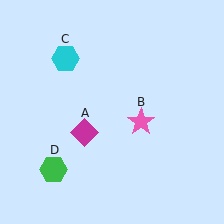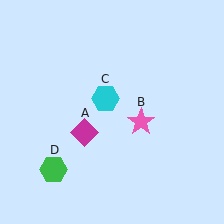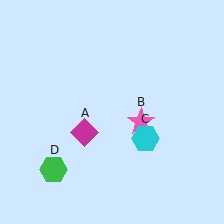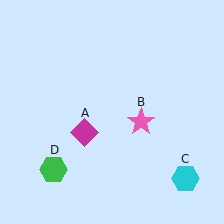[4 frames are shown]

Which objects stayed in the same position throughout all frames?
Magenta diamond (object A) and pink star (object B) and green hexagon (object D) remained stationary.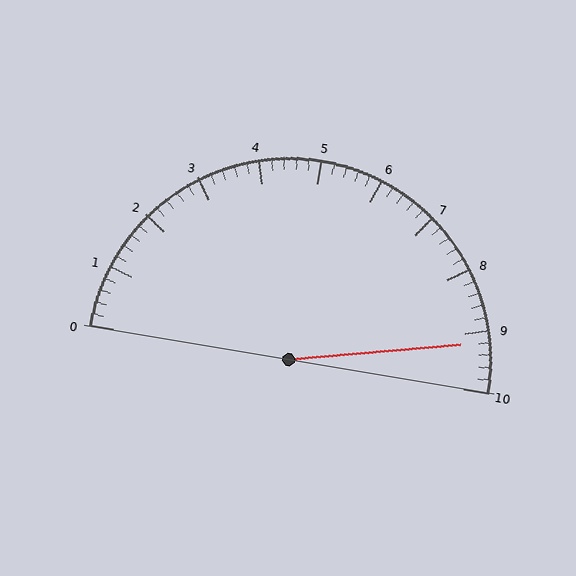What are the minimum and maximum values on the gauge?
The gauge ranges from 0 to 10.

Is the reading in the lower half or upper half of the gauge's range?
The reading is in the upper half of the range (0 to 10).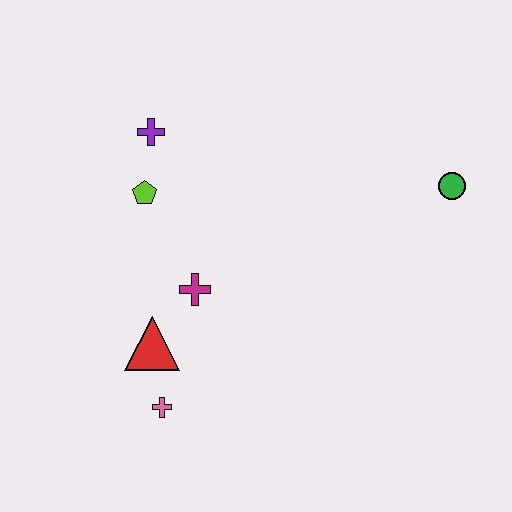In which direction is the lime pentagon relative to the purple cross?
The lime pentagon is below the purple cross.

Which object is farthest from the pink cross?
The green circle is farthest from the pink cross.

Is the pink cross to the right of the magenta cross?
No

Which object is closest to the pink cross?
The red triangle is closest to the pink cross.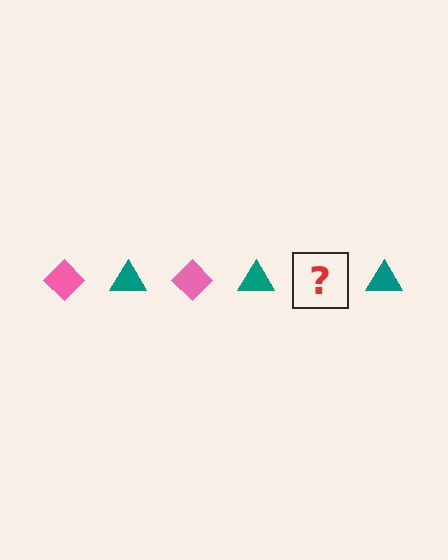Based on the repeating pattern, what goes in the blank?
The blank should be a pink diamond.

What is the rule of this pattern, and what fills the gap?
The rule is that the pattern alternates between pink diamond and teal triangle. The gap should be filled with a pink diamond.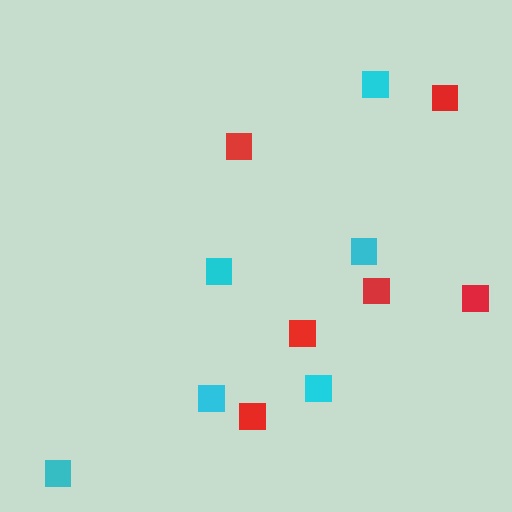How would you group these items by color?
There are 2 groups: one group of cyan squares (6) and one group of red squares (6).